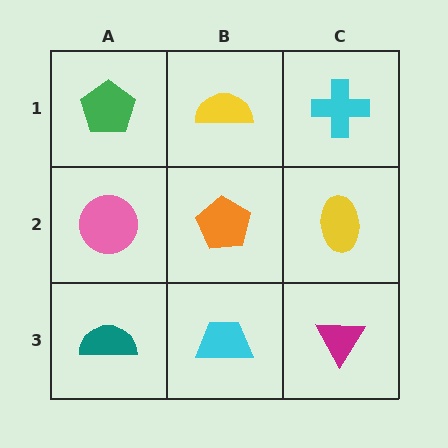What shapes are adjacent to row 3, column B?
An orange pentagon (row 2, column B), a teal semicircle (row 3, column A), a magenta triangle (row 3, column C).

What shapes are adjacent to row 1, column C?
A yellow ellipse (row 2, column C), a yellow semicircle (row 1, column B).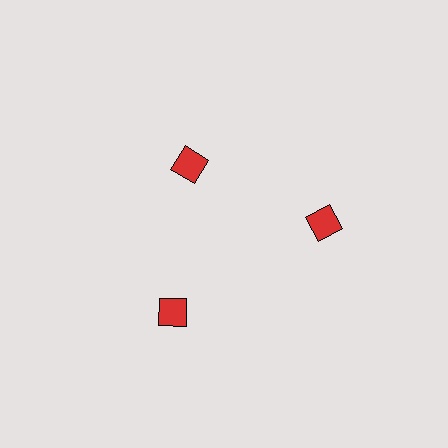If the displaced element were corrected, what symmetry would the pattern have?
It would have 3-fold rotational symmetry — the pattern would map onto itself every 120 degrees.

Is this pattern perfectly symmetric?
No. The 3 red diamonds are arranged in a ring, but one element near the 11 o'clock position is pulled inward toward the center, breaking the 3-fold rotational symmetry.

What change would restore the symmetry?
The symmetry would be restored by moving it outward, back onto the ring so that all 3 diamonds sit at equal angles and equal distance from the center.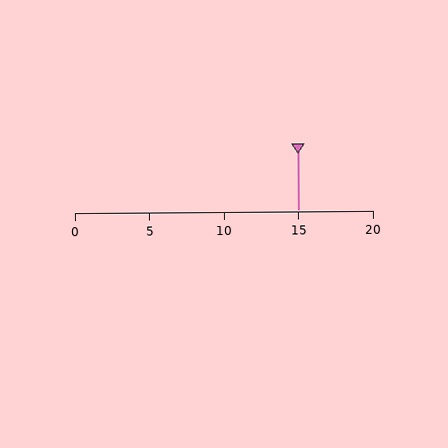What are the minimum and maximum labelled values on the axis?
The axis runs from 0 to 20.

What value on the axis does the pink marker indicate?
The marker indicates approximately 15.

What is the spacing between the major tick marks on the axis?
The major ticks are spaced 5 apart.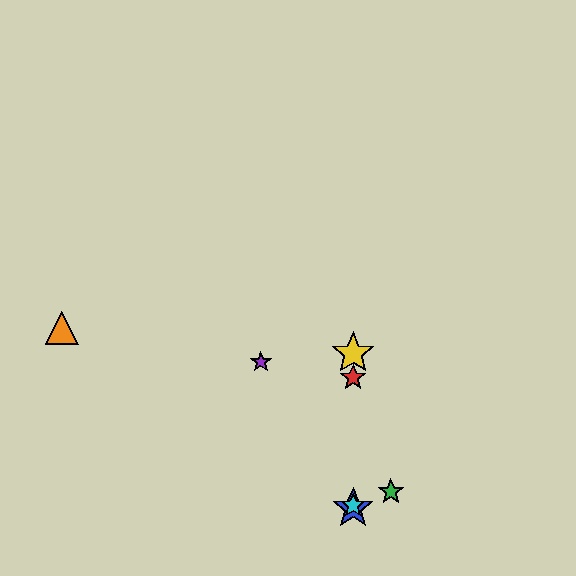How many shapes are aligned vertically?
4 shapes (the red star, the blue star, the yellow star, the cyan star) are aligned vertically.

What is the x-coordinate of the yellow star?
The yellow star is at x≈353.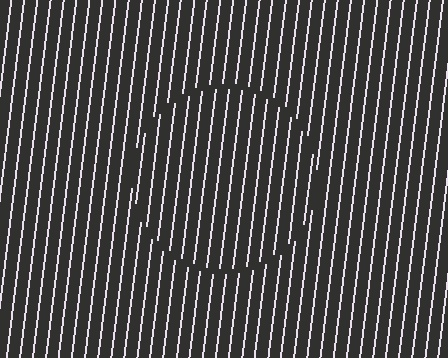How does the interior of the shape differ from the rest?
The interior of the shape contains the same grating, shifted by half a period — the contour is defined by the phase discontinuity where line-ends from the inner and outer gratings abut.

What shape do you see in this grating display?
An illusory circle. The interior of the shape contains the same grating, shifted by half a period — the contour is defined by the phase discontinuity where line-ends from the inner and outer gratings abut.